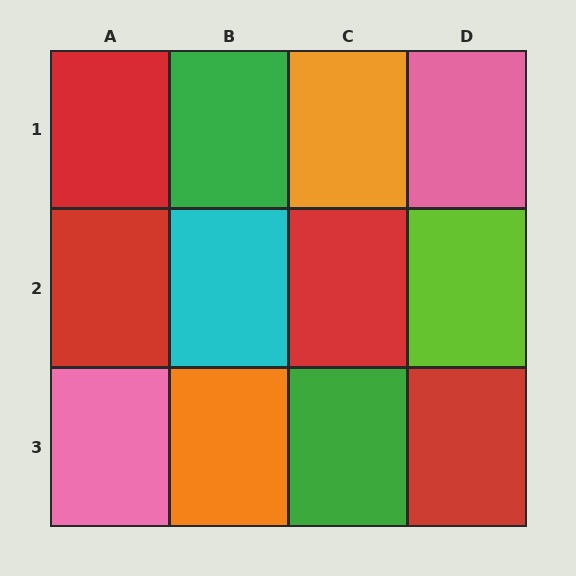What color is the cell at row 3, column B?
Orange.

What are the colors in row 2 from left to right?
Red, cyan, red, lime.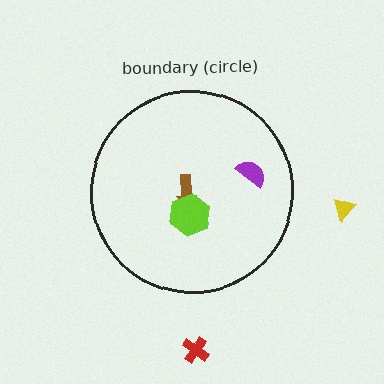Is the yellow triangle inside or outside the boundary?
Outside.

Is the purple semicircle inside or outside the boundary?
Inside.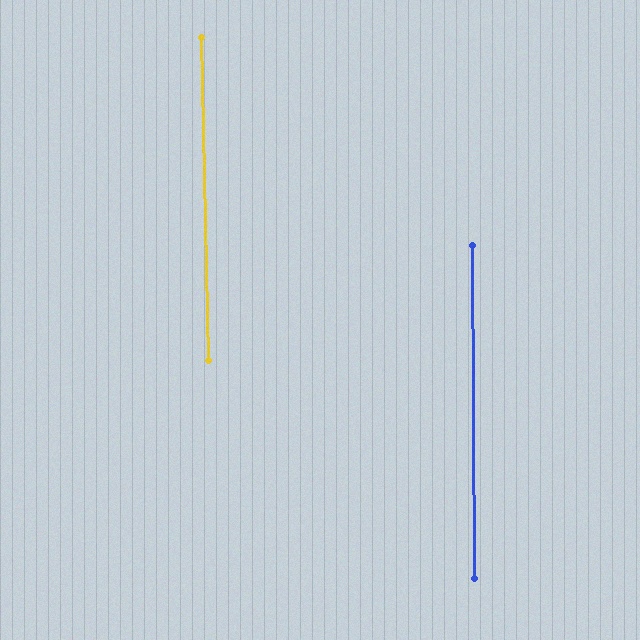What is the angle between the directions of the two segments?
Approximately 1 degree.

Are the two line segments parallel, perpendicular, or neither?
Parallel — their directions differ by only 1.0°.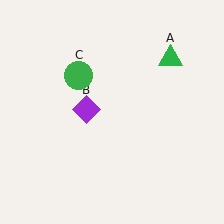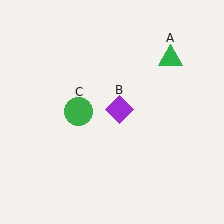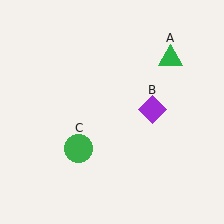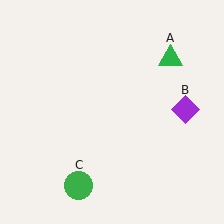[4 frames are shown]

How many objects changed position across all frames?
2 objects changed position: purple diamond (object B), green circle (object C).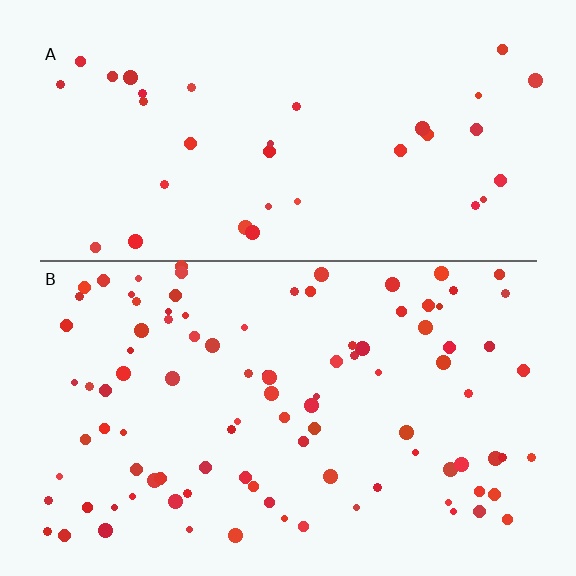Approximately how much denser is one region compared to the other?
Approximately 2.7× — region B over region A.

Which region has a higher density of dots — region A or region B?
B (the bottom).